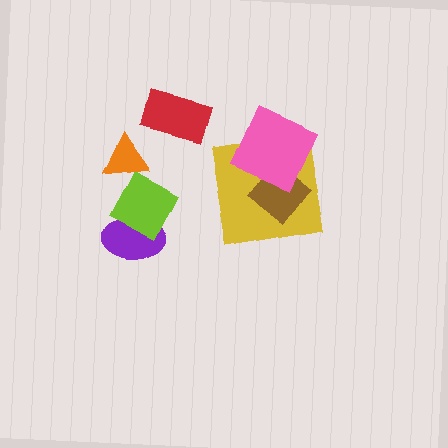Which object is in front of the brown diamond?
The pink diamond is in front of the brown diamond.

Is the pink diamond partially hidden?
No, no other shape covers it.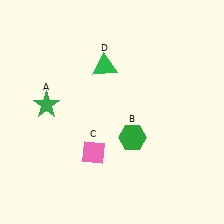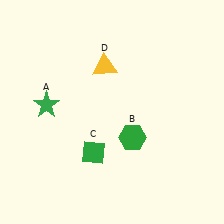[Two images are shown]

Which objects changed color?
C changed from pink to green. D changed from green to yellow.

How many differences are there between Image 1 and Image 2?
There are 2 differences between the two images.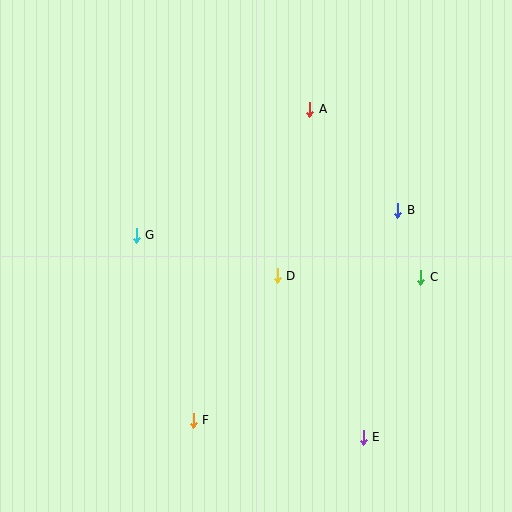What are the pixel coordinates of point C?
Point C is at (421, 277).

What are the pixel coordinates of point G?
Point G is at (136, 235).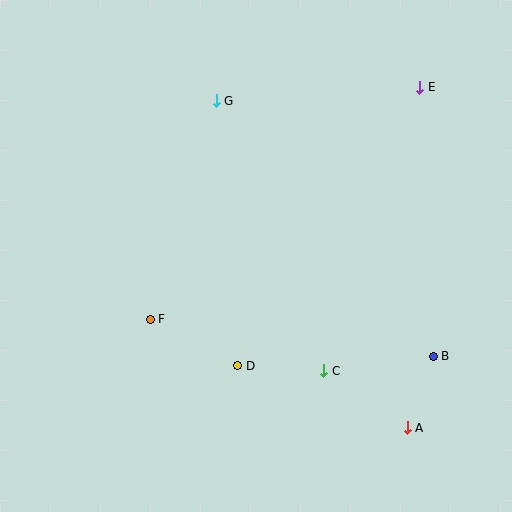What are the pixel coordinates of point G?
Point G is at (216, 101).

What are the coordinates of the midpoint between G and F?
The midpoint between G and F is at (183, 210).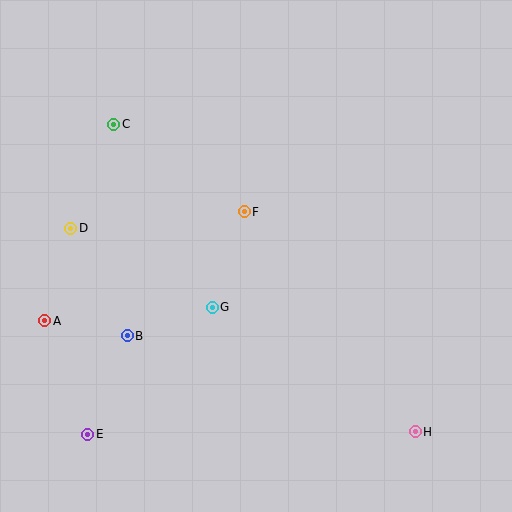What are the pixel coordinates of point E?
Point E is at (88, 434).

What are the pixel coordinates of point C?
Point C is at (114, 124).